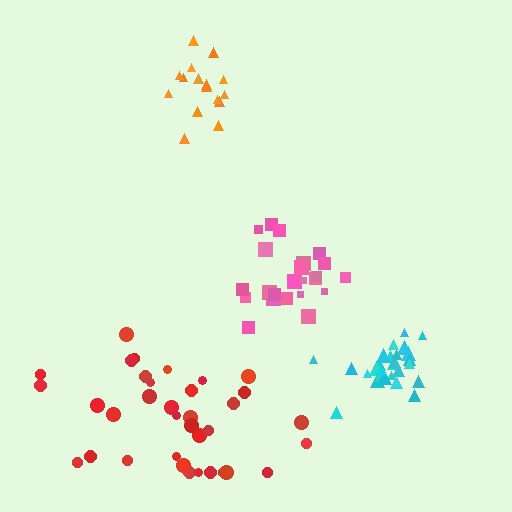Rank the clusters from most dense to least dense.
cyan, orange, pink, red.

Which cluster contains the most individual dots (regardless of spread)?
Red (35).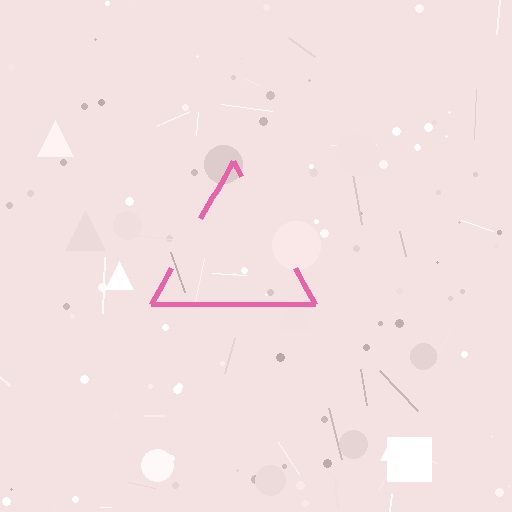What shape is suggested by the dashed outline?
The dashed outline suggests a triangle.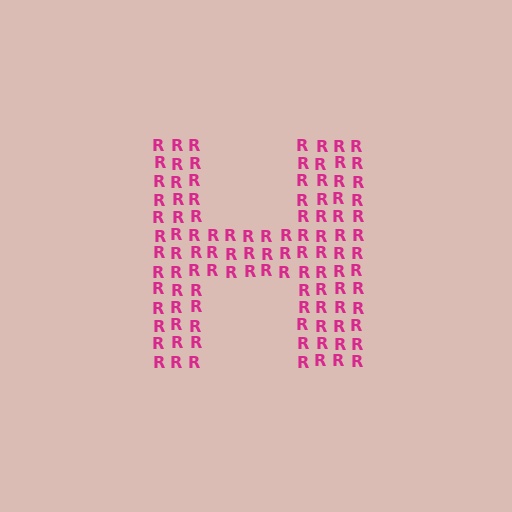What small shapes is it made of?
It is made of small letter R's.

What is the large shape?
The large shape is the letter H.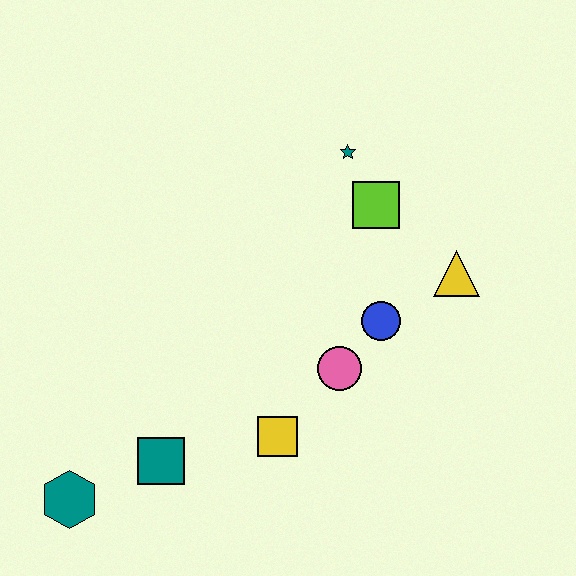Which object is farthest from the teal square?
The teal star is farthest from the teal square.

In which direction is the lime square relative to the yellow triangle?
The lime square is to the left of the yellow triangle.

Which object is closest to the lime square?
The teal star is closest to the lime square.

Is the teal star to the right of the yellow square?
Yes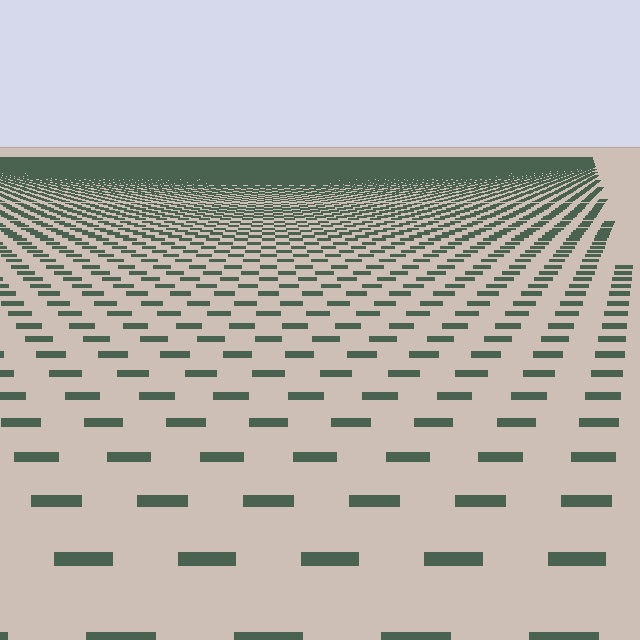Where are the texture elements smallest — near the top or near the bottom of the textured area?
Near the top.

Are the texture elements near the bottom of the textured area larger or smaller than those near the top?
Larger. Near the bottom, elements are closer to the viewer and appear at a bigger on-screen size.